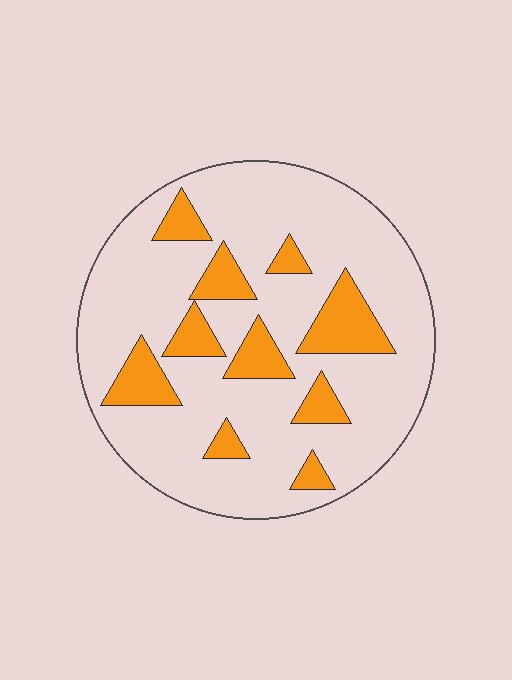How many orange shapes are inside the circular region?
10.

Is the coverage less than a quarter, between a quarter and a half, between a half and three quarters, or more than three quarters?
Less than a quarter.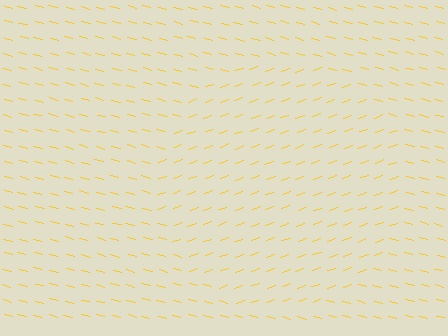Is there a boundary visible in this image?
Yes, there is a texture boundary formed by a change in line orientation.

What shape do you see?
I see a circle.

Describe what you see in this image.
The image is filled with small yellow line segments. A circle region in the image has lines oriented differently from the surrounding lines, creating a visible texture boundary.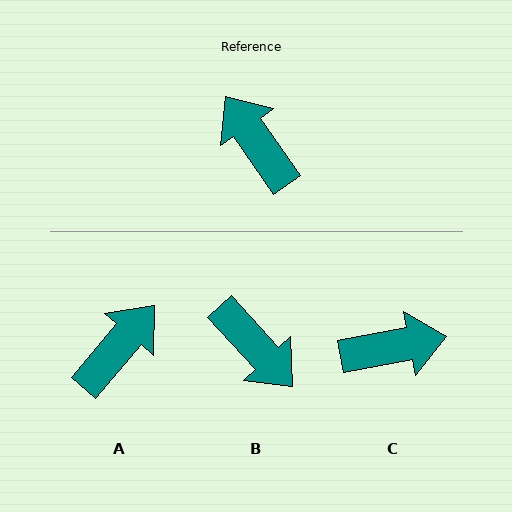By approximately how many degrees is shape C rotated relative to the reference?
Approximately 114 degrees clockwise.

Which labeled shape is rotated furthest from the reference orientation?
B, about 172 degrees away.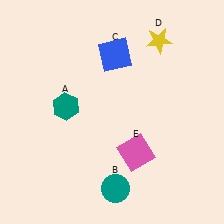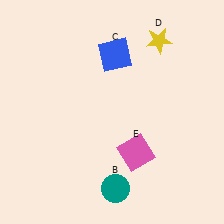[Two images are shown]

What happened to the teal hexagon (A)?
The teal hexagon (A) was removed in Image 2. It was in the top-left area of Image 1.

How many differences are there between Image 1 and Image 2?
There is 1 difference between the two images.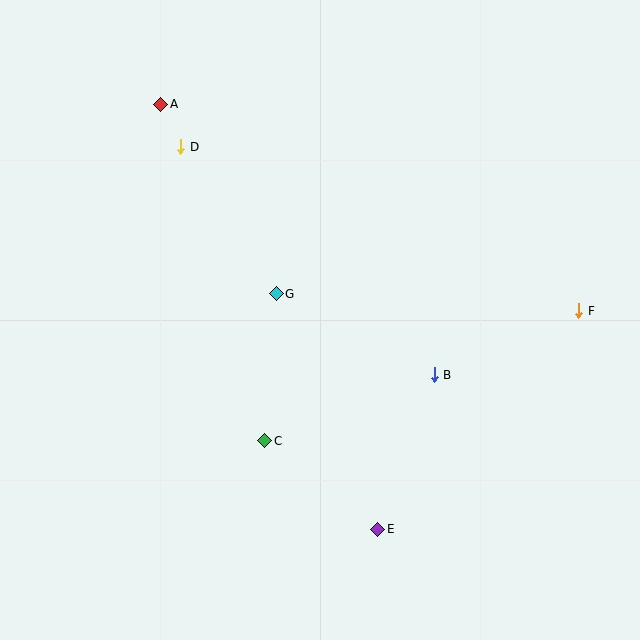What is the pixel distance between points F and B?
The distance between F and B is 158 pixels.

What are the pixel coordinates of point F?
Point F is at (579, 311).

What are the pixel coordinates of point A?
Point A is at (161, 104).